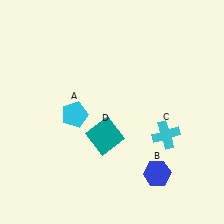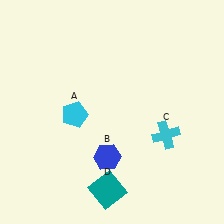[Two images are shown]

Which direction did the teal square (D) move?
The teal square (D) moved down.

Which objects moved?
The objects that moved are: the blue hexagon (B), the teal square (D).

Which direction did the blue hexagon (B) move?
The blue hexagon (B) moved left.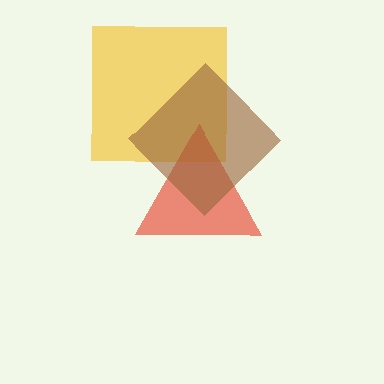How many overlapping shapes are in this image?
There are 3 overlapping shapes in the image.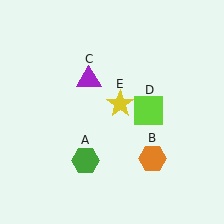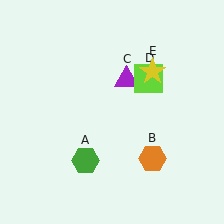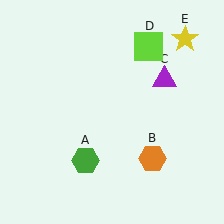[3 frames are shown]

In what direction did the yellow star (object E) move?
The yellow star (object E) moved up and to the right.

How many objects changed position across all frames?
3 objects changed position: purple triangle (object C), lime square (object D), yellow star (object E).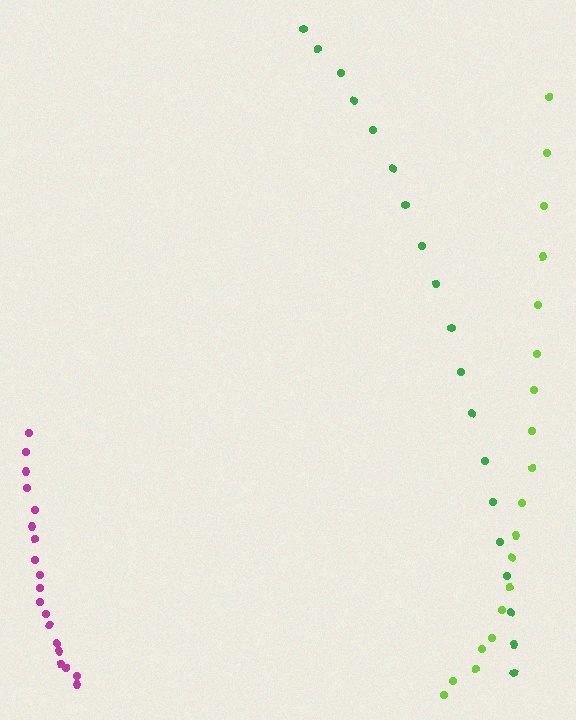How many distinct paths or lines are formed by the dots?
There are 3 distinct paths.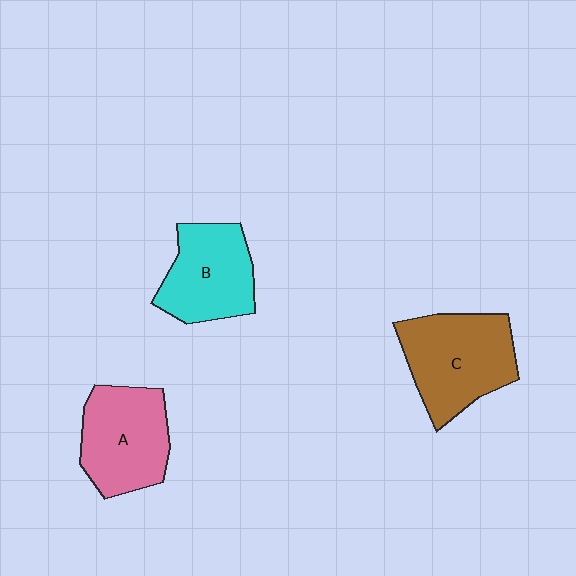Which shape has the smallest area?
Shape B (cyan).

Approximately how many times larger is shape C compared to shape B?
Approximately 1.2 times.